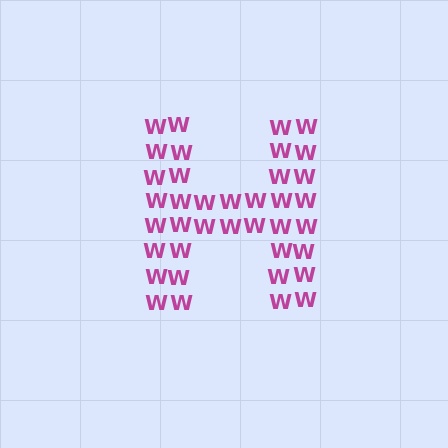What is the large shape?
The large shape is the letter H.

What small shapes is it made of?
It is made of small letter W's.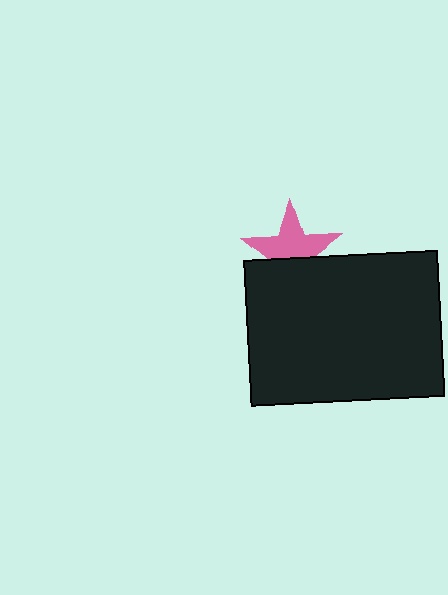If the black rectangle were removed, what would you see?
You would see the complete pink star.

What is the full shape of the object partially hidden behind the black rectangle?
The partially hidden object is a pink star.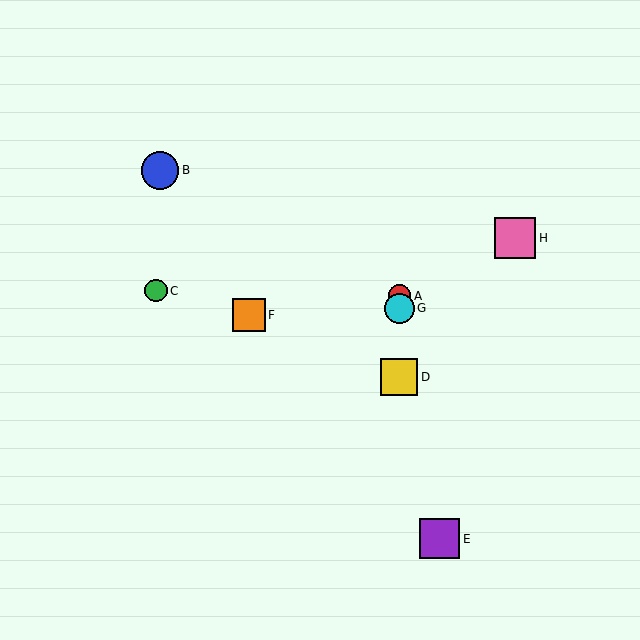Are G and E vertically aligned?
No, G is at x≈399 and E is at x≈440.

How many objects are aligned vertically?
3 objects (A, D, G) are aligned vertically.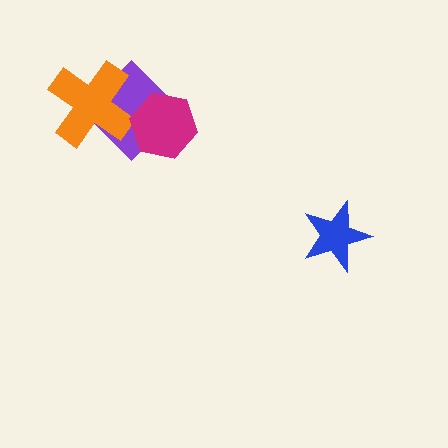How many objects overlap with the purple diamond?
2 objects overlap with the purple diamond.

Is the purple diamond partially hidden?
Yes, it is partially covered by another shape.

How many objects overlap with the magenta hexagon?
1 object overlaps with the magenta hexagon.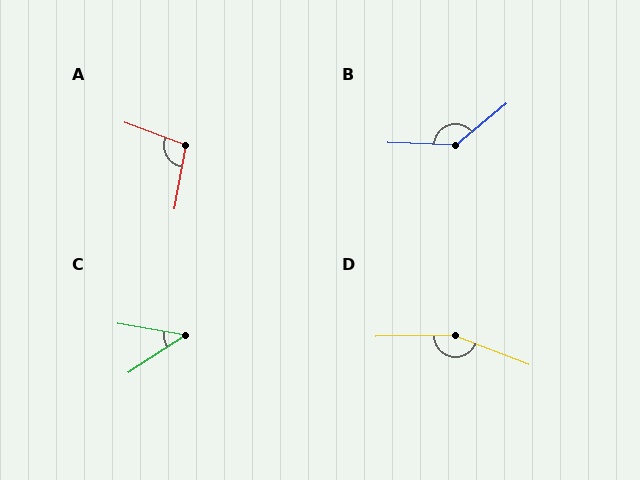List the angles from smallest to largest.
C (43°), A (100°), B (138°), D (157°).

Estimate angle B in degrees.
Approximately 138 degrees.